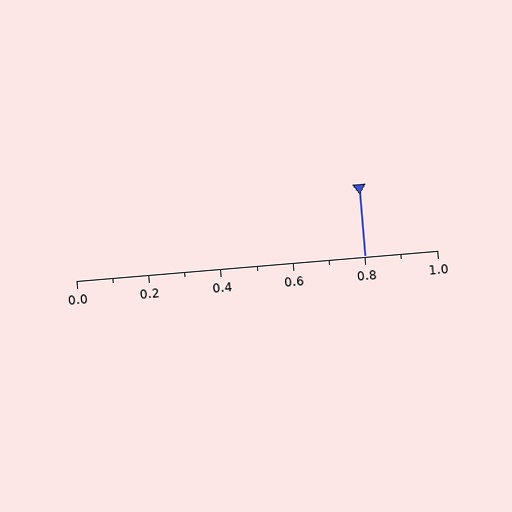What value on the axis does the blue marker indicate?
The marker indicates approximately 0.8.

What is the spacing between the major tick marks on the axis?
The major ticks are spaced 0.2 apart.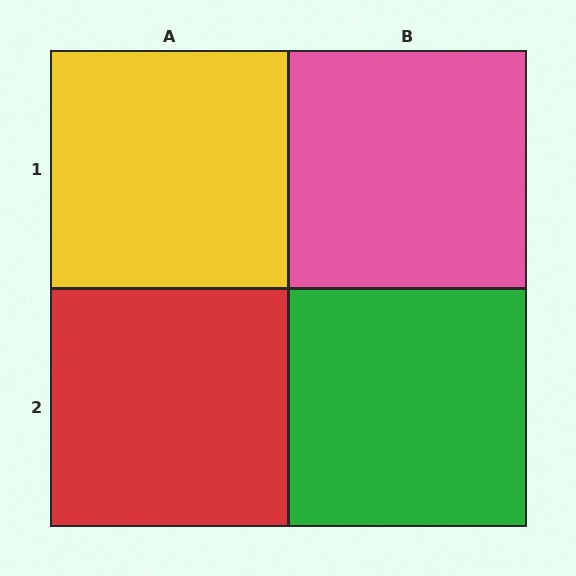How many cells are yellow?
1 cell is yellow.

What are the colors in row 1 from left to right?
Yellow, pink.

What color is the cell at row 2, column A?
Red.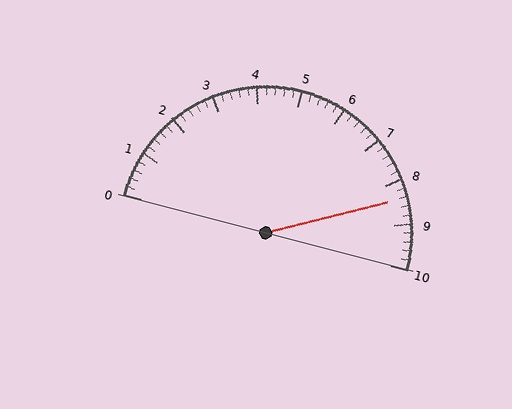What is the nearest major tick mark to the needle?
The nearest major tick mark is 8.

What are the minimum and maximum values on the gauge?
The gauge ranges from 0 to 10.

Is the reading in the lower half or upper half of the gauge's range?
The reading is in the upper half of the range (0 to 10).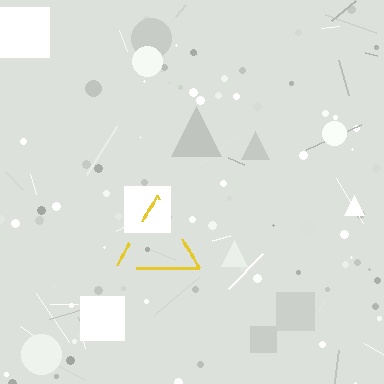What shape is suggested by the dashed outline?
The dashed outline suggests a triangle.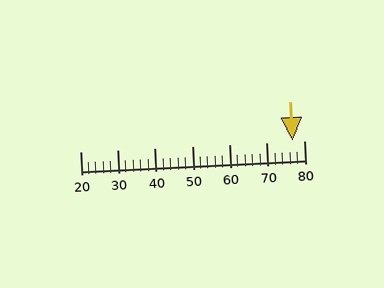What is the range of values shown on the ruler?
The ruler shows values from 20 to 80.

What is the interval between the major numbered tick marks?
The major tick marks are spaced 10 units apart.